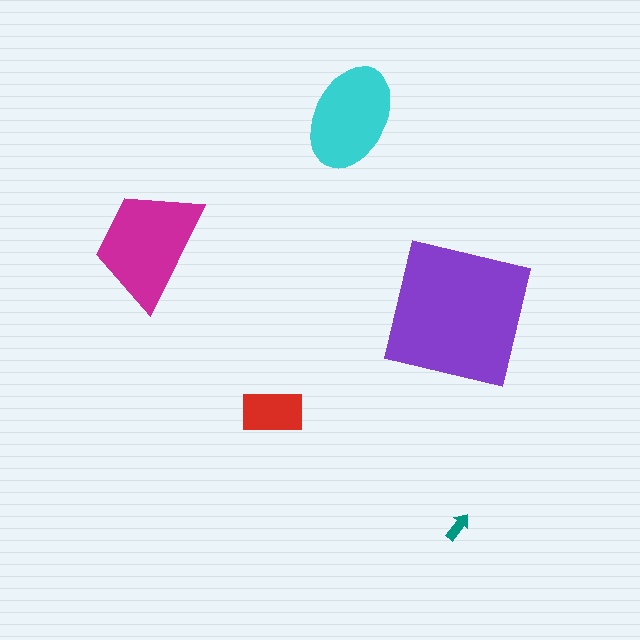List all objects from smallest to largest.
The teal arrow, the red rectangle, the cyan ellipse, the magenta trapezoid, the purple square.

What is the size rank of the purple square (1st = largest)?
1st.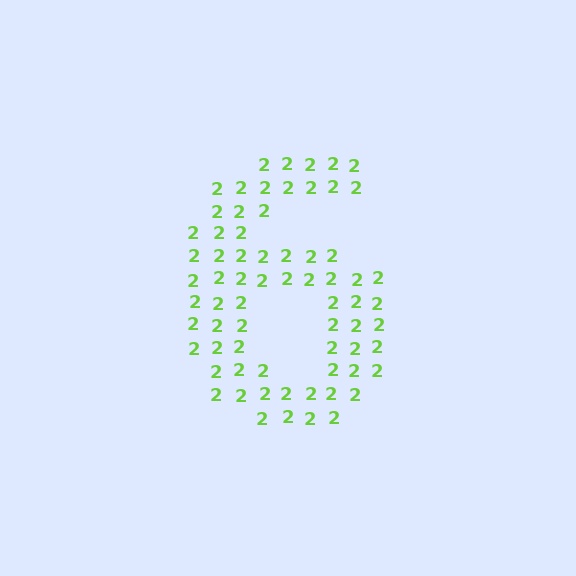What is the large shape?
The large shape is the digit 6.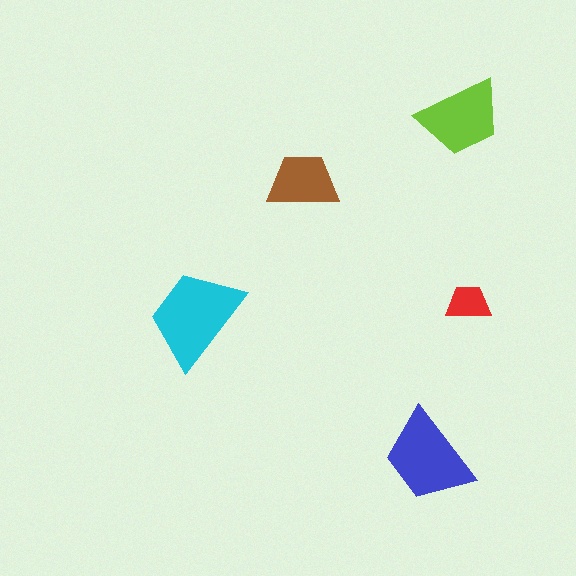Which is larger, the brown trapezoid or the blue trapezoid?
The blue one.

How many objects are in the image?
There are 5 objects in the image.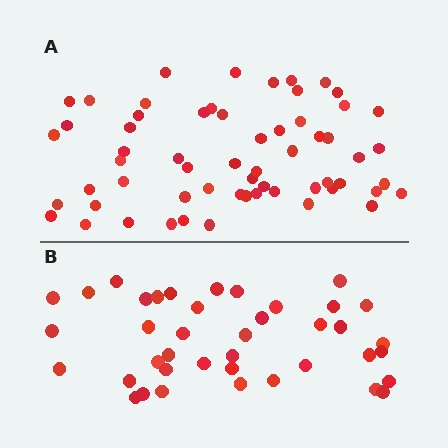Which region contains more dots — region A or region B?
Region A (the top region) has more dots.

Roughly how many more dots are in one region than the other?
Region A has approximately 20 more dots than region B.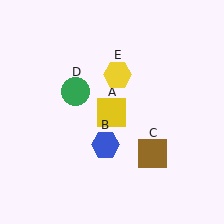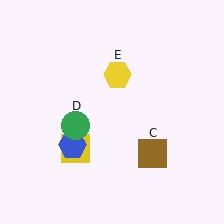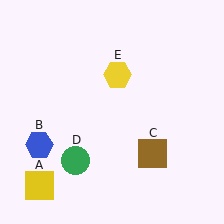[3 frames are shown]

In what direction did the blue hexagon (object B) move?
The blue hexagon (object B) moved left.